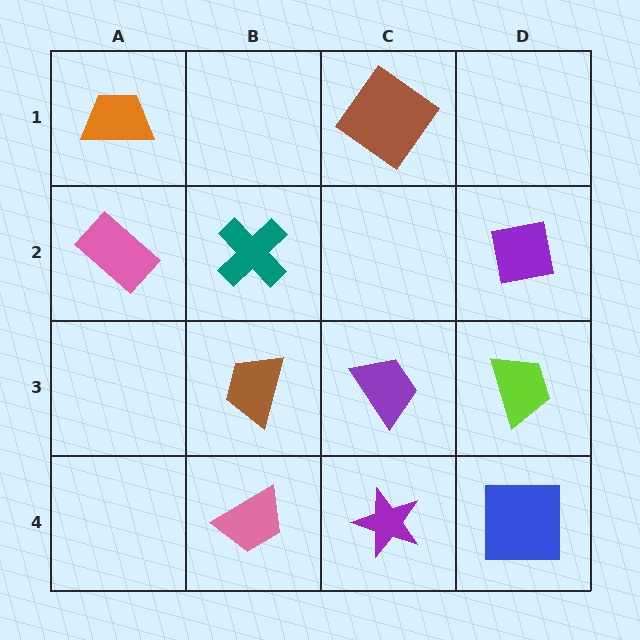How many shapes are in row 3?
3 shapes.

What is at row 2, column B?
A teal cross.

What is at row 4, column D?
A blue square.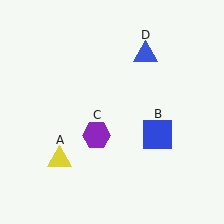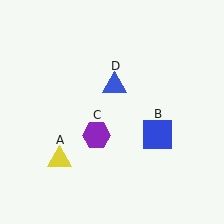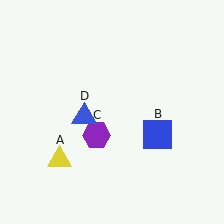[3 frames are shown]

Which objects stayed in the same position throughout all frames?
Yellow triangle (object A) and blue square (object B) and purple hexagon (object C) remained stationary.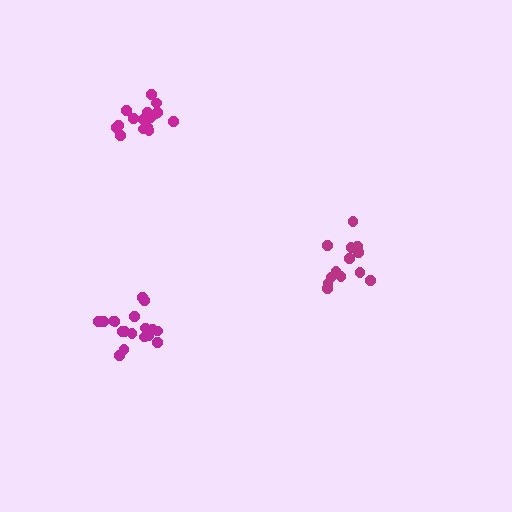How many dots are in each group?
Group 1: 18 dots, Group 2: 13 dots, Group 3: 16 dots (47 total).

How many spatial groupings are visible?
There are 3 spatial groupings.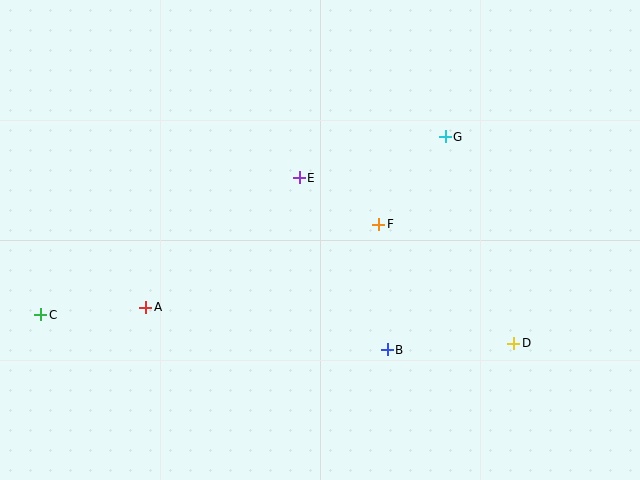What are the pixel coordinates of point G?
Point G is at (445, 137).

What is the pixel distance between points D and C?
The distance between D and C is 474 pixels.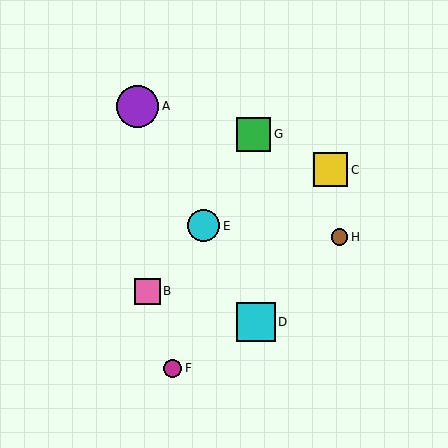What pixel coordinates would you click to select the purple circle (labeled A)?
Click at (138, 106) to select the purple circle A.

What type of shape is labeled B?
Shape B is a pink square.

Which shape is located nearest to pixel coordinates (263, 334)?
The cyan square (labeled D) at (256, 322) is nearest to that location.